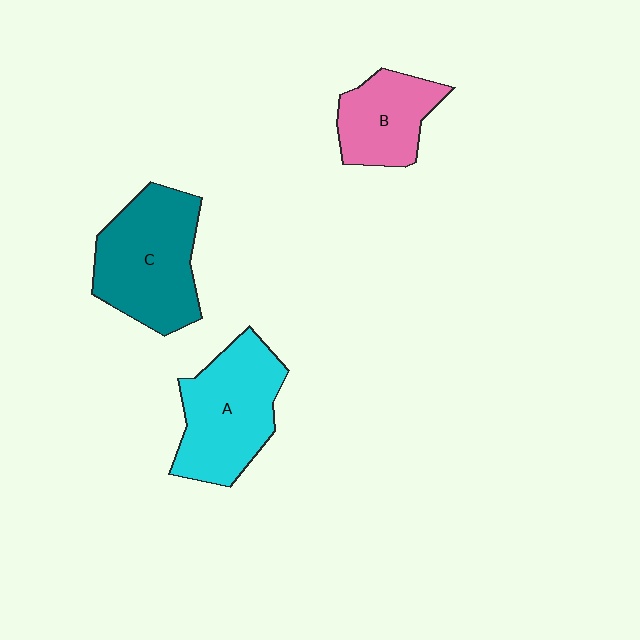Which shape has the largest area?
Shape C (teal).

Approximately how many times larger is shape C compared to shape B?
Approximately 1.6 times.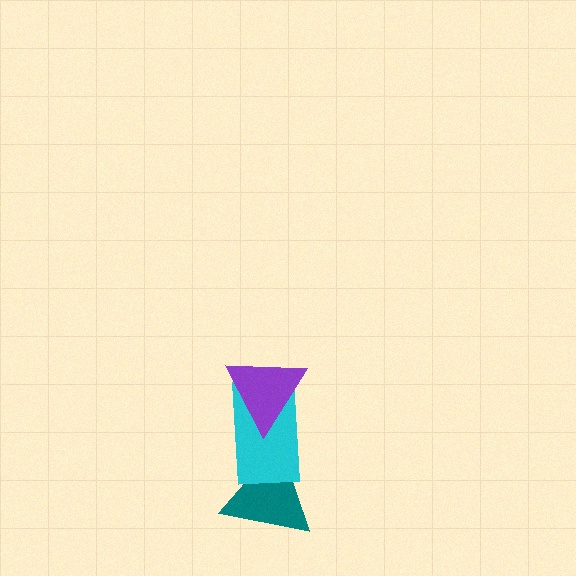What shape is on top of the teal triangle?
The cyan rectangle is on top of the teal triangle.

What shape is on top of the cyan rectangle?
The purple triangle is on top of the cyan rectangle.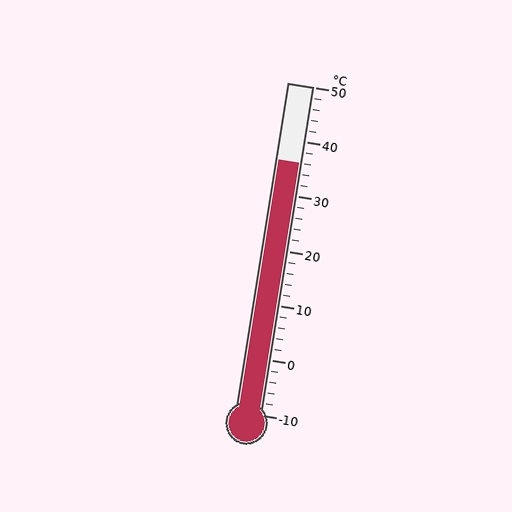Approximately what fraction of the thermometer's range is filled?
The thermometer is filled to approximately 75% of its range.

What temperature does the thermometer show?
The thermometer shows approximately 36°C.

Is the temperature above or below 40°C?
The temperature is below 40°C.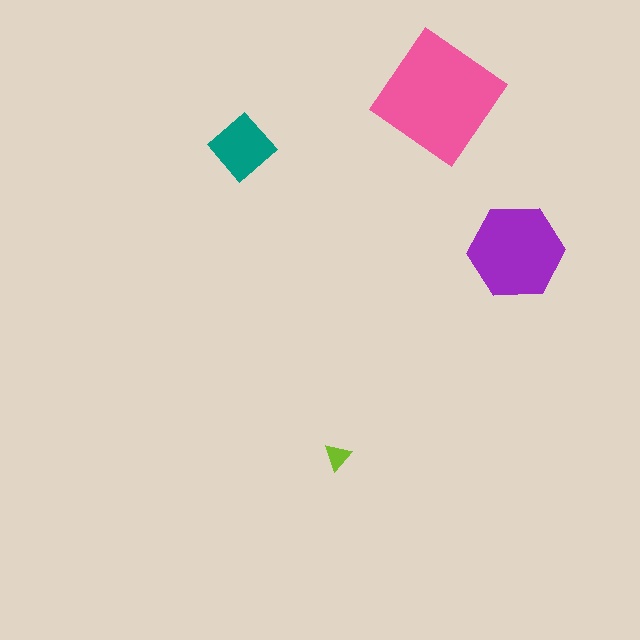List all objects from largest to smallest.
The pink diamond, the purple hexagon, the teal diamond, the lime triangle.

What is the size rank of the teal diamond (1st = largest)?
3rd.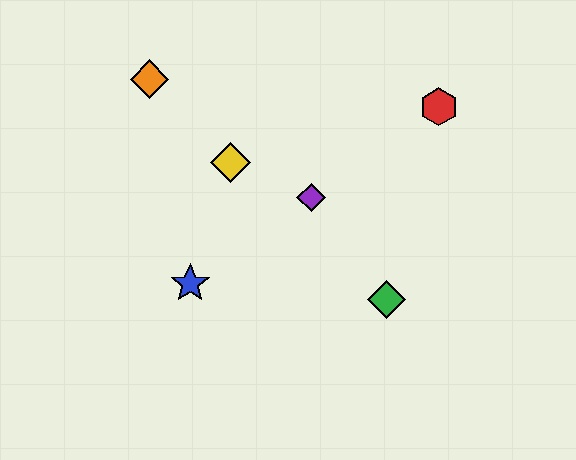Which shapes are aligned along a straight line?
The red hexagon, the blue star, the purple diamond are aligned along a straight line.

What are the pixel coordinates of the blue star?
The blue star is at (190, 284).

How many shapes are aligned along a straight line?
3 shapes (the red hexagon, the blue star, the purple diamond) are aligned along a straight line.